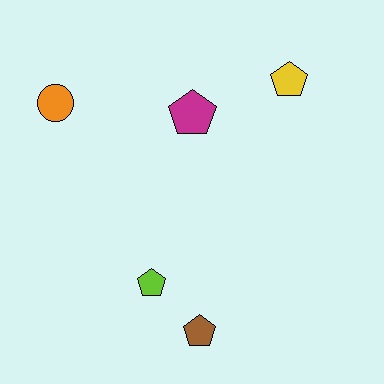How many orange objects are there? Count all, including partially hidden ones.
There is 1 orange object.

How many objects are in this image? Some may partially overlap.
There are 5 objects.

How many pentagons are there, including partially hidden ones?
There are 4 pentagons.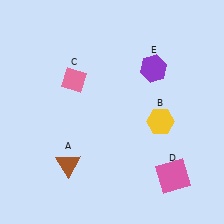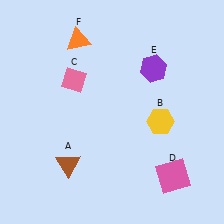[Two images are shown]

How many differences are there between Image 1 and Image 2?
There is 1 difference between the two images.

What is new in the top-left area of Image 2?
An orange triangle (F) was added in the top-left area of Image 2.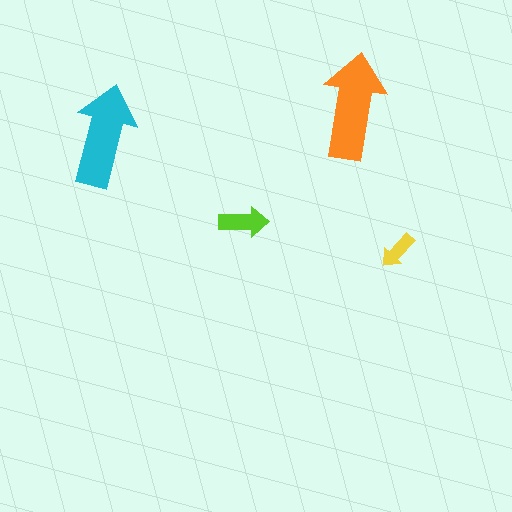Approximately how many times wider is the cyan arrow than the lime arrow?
About 2 times wider.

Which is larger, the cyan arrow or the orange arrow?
The orange one.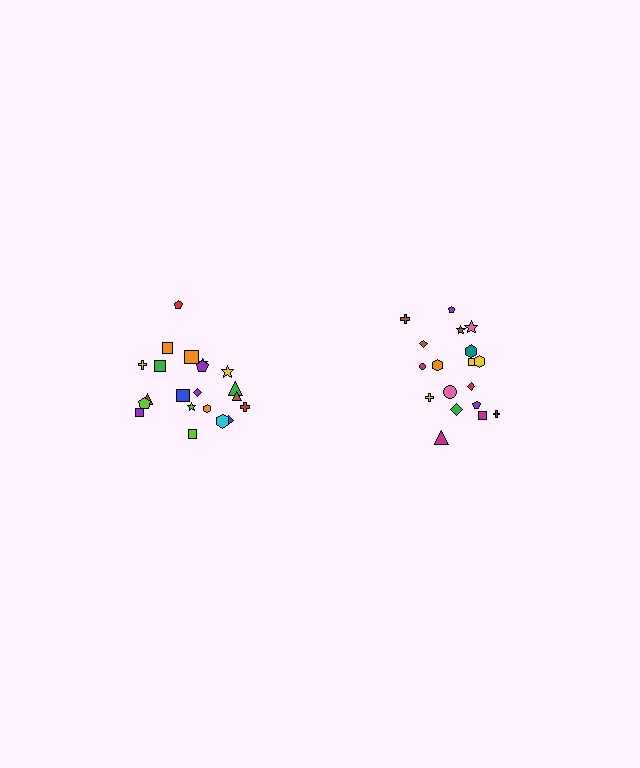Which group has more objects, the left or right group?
The left group.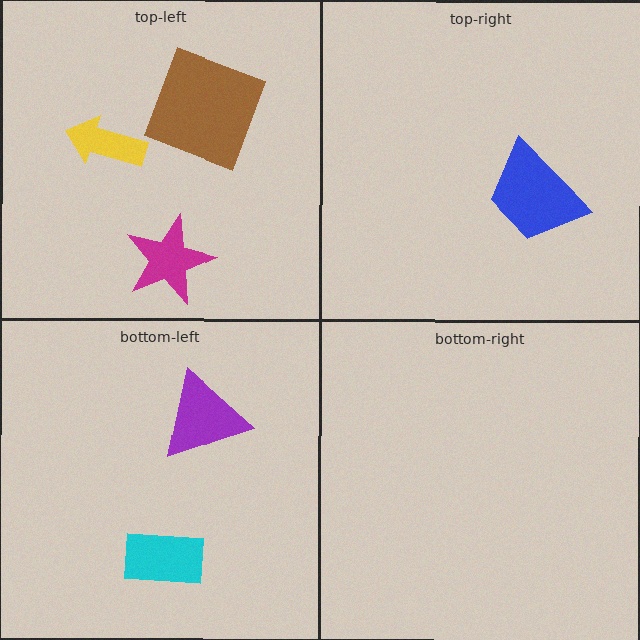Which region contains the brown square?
The top-left region.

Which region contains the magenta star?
The top-left region.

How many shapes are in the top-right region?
1.